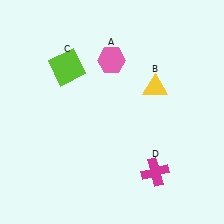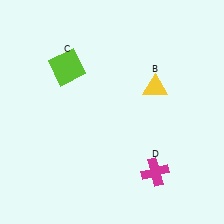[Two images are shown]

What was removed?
The pink hexagon (A) was removed in Image 2.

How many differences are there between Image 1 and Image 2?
There is 1 difference between the two images.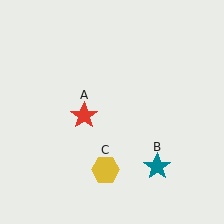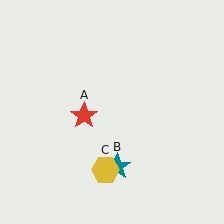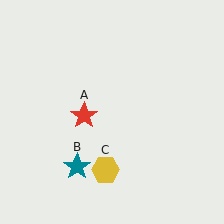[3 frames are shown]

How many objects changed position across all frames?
1 object changed position: teal star (object B).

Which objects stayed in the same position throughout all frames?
Red star (object A) and yellow hexagon (object C) remained stationary.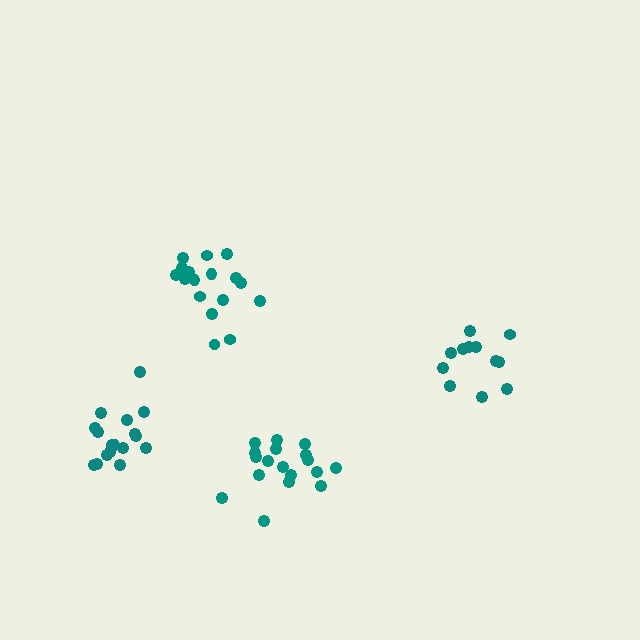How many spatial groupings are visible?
There are 4 spatial groupings.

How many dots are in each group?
Group 1: 12 dots, Group 2: 18 dots, Group 3: 17 dots, Group 4: 17 dots (64 total).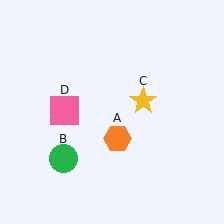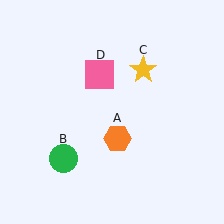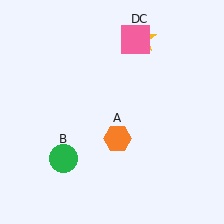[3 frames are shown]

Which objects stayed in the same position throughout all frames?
Orange hexagon (object A) and green circle (object B) remained stationary.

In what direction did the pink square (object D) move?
The pink square (object D) moved up and to the right.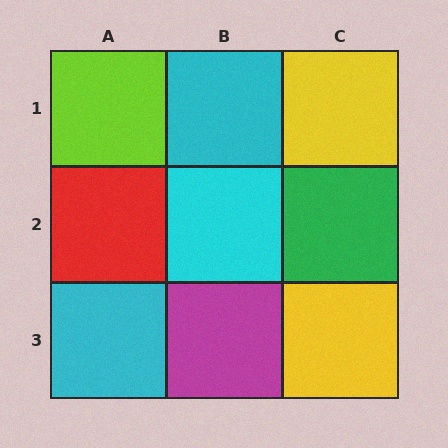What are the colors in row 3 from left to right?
Cyan, magenta, yellow.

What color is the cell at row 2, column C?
Green.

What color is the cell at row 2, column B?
Cyan.